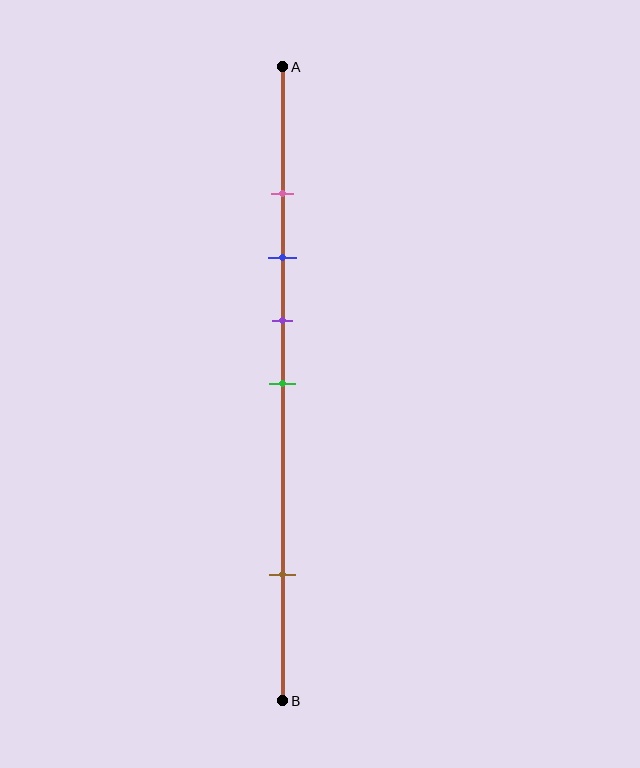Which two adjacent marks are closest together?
The pink and blue marks are the closest adjacent pair.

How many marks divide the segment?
There are 5 marks dividing the segment.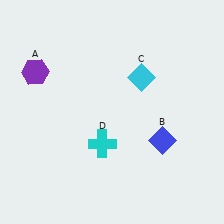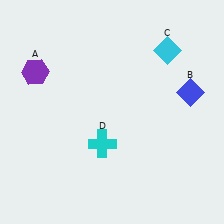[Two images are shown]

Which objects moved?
The objects that moved are: the blue diamond (B), the cyan diamond (C).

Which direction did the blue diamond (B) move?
The blue diamond (B) moved up.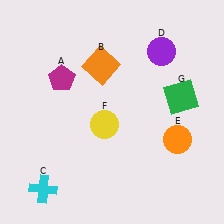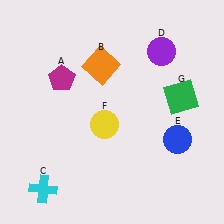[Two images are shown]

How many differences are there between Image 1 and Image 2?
There is 1 difference between the two images.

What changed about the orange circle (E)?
In Image 1, E is orange. In Image 2, it changed to blue.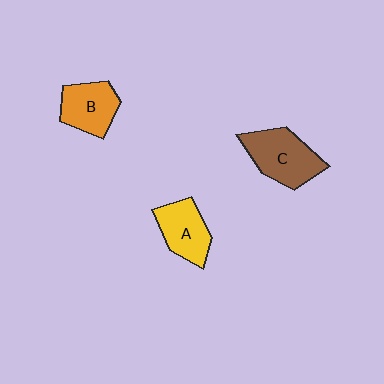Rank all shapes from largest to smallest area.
From largest to smallest: C (brown), A (yellow), B (orange).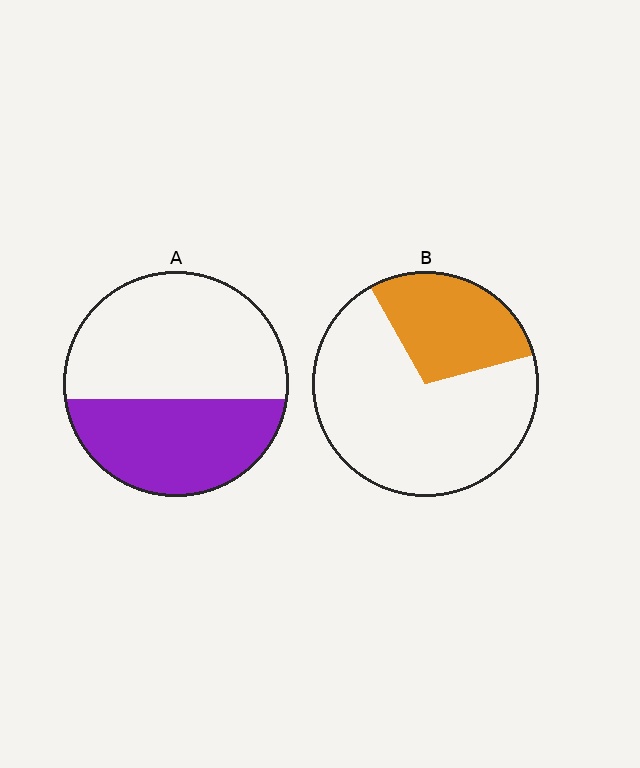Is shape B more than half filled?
No.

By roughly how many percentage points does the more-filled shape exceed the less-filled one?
By roughly 10 percentage points (A over B).